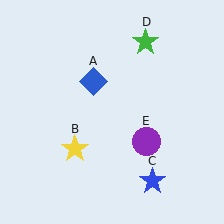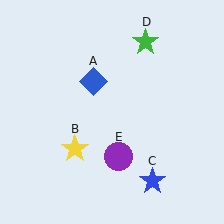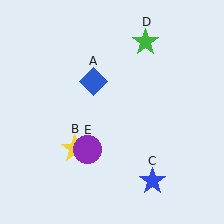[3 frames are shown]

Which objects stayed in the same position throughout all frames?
Blue diamond (object A) and yellow star (object B) and blue star (object C) and green star (object D) remained stationary.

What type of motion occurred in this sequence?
The purple circle (object E) rotated clockwise around the center of the scene.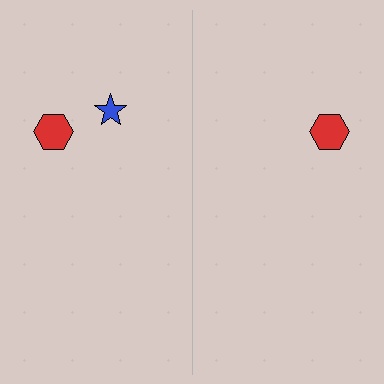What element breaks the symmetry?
A blue star is missing from the right side.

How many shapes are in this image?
There are 3 shapes in this image.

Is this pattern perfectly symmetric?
No, the pattern is not perfectly symmetric. A blue star is missing from the right side.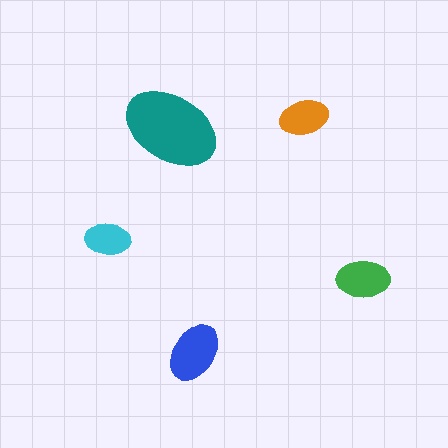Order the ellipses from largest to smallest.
the teal one, the blue one, the green one, the orange one, the cyan one.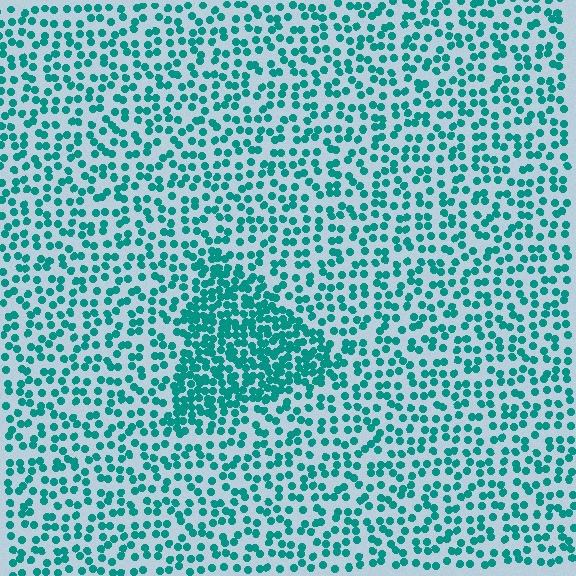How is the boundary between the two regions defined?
The boundary is defined by a change in element density (approximately 2.1x ratio). All elements are the same color, size, and shape.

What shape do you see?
I see a triangle.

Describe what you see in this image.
The image contains small teal elements arranged at two different densities. A triangle-shaped region is visible where the elements are more densely packed than the surrounding area.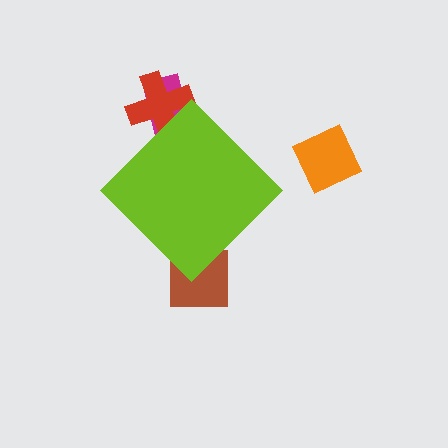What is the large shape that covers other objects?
A lime diamond.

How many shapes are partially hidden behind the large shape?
3 shapes are partially hidden.